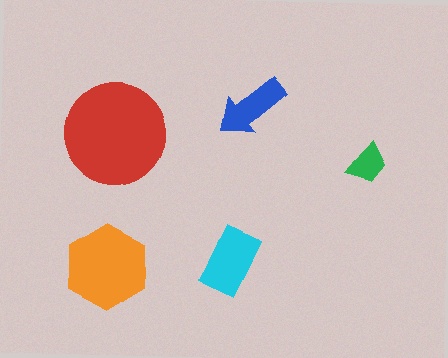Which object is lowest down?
The orange hexagon is bottommost.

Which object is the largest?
The red circle.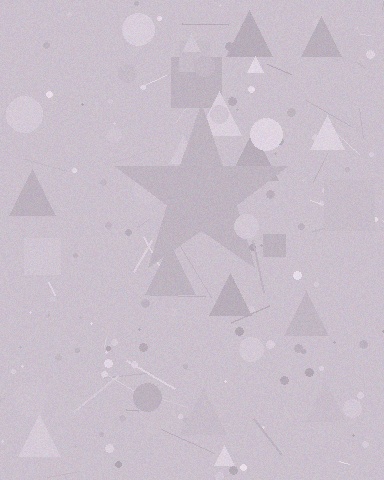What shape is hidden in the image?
A star is hidden in the image.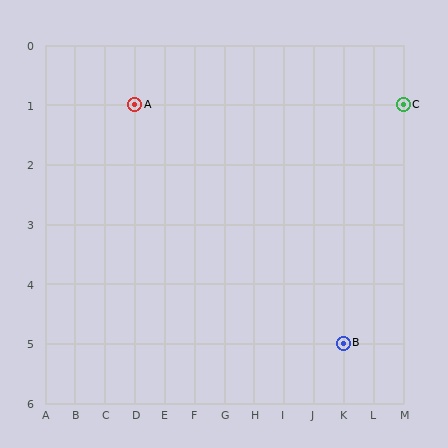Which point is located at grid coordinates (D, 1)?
Point A is at (D, 1).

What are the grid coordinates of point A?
Point A is at grid coordinates (D, 1).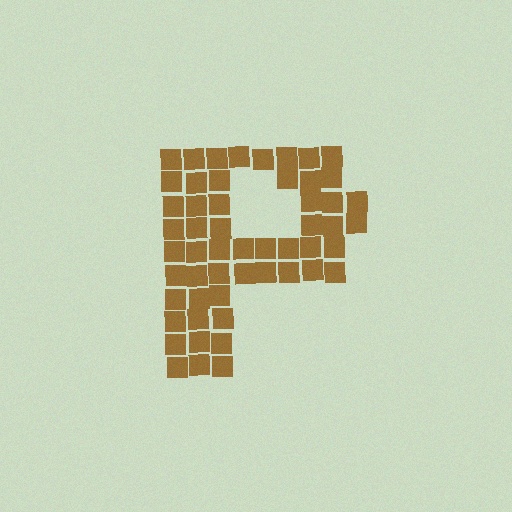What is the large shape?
The large shape is the letter P.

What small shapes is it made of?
It is made of small squares.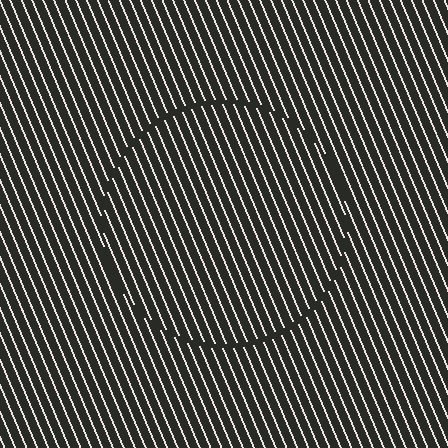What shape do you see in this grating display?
An illusory circle. The interior of the shape contains the same grating, shifted by half a period — the contour is defined by the phase discontinuity where line-ends from the inner and outer gratings abut.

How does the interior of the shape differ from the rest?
The interior of the shape contains the same grating, shifted by half a period — the contour is defined by the phase discontinuity where line-ends from the inner and outer gratings abut.